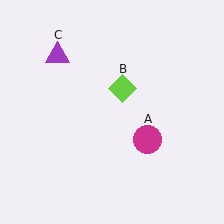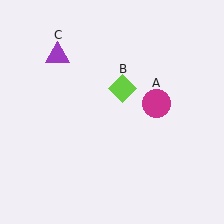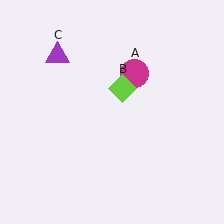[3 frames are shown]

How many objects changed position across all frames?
1 object changed position: magenta circle (object A).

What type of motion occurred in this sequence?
The magenta circle (object A) rotated counterclockwise around the center of the scene.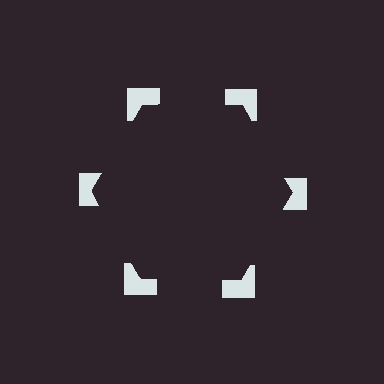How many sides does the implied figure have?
6 sides.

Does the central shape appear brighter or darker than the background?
It typically appears slightly darker than the background, even though no actual brightness change is drawn.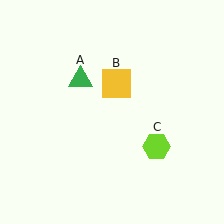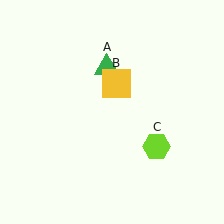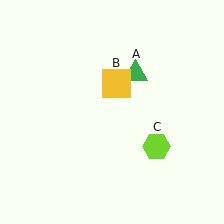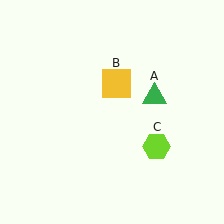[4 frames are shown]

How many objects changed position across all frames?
1 object changed position: green triangle (object A).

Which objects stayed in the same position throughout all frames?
Yellow square (object B) and lime hexagon (object C) remained stationary.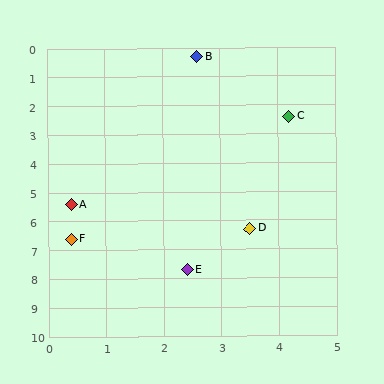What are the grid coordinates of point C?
Point C is at approximately (4.2, 2.4).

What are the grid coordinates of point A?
Point A is at approximately (0.4, 5.4).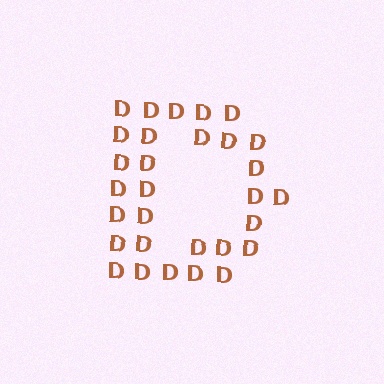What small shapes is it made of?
It is made of small letter D's.